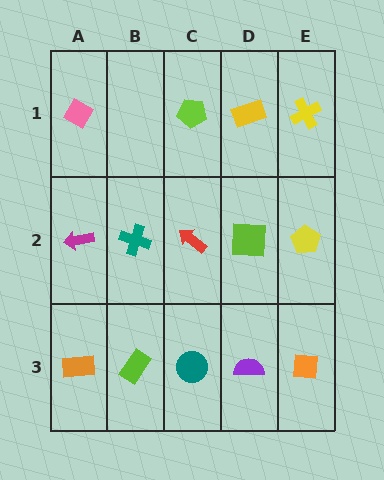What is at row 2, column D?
A lime square.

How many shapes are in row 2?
5 shapes.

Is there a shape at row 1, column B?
No, that cell is empty.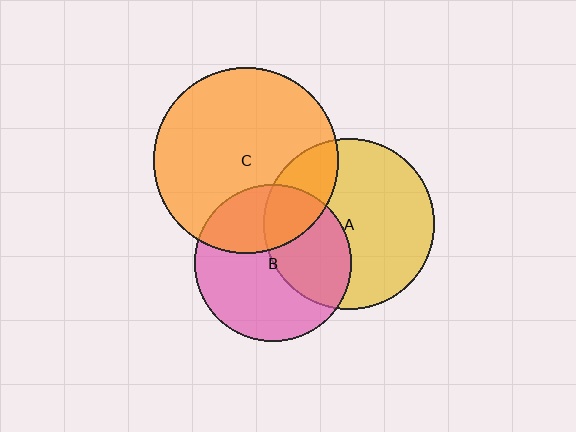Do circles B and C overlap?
Yes.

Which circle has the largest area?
Circle C (orange).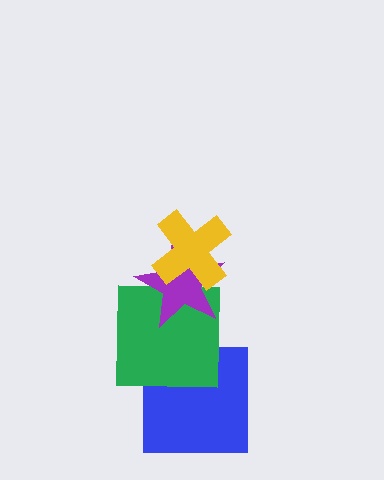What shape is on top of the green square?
The purple star is on top of the green square.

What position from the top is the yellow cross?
The yellow cross is 1st from the top.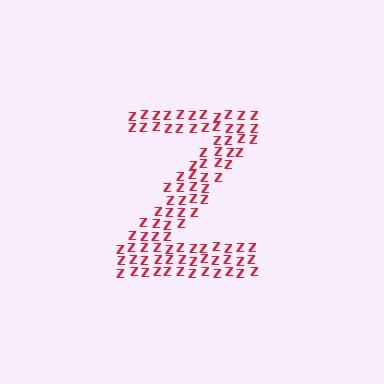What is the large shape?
The large shape is the letter Z.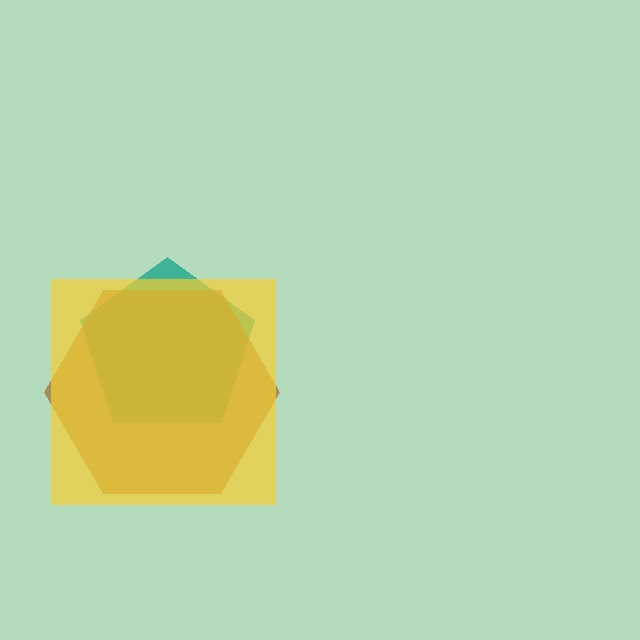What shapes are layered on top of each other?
The layered shapes are: a teal pentagon, a brown hexagon, a yellow square.